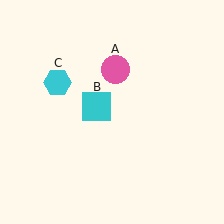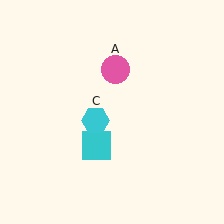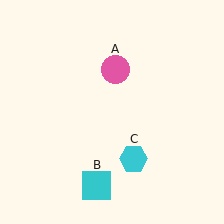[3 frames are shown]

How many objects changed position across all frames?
2 objects changed position: cyan square (object B), cyan hexagon (object C).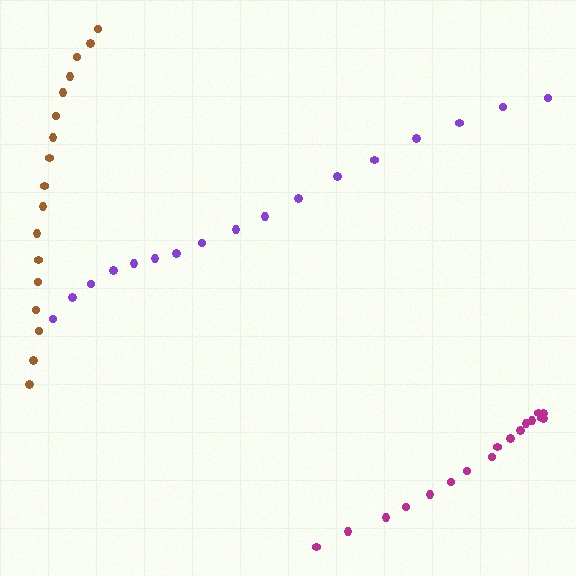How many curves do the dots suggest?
There are 3 distinct paths.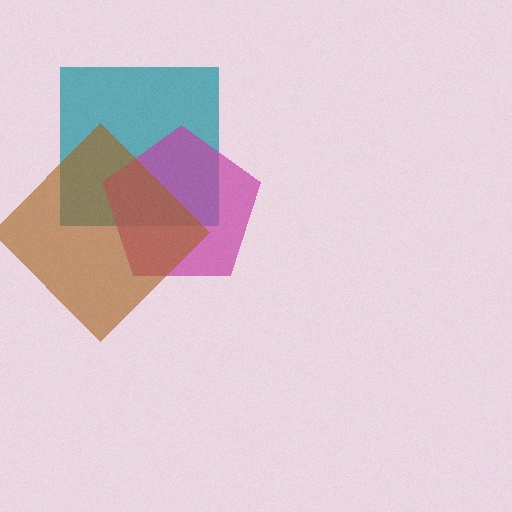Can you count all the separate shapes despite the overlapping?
Yes, there are 3 separate shapes.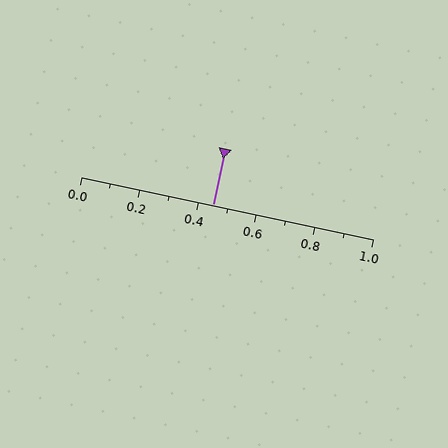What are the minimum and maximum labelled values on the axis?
The axis runs from 0.0 to 1.0.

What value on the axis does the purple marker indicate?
The marker indicates approximately 0.45.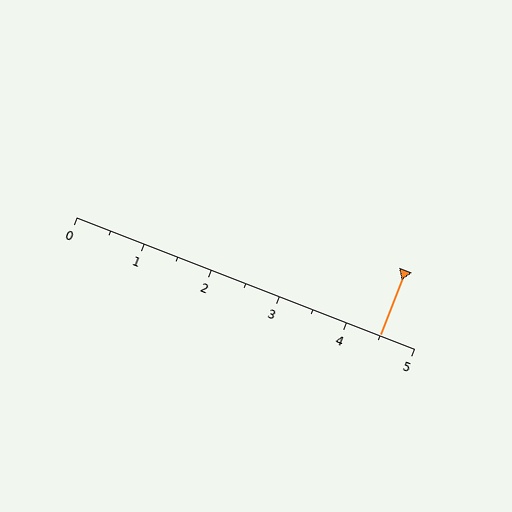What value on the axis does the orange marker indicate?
The marker indicates approximately 4.5.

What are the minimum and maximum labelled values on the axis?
The axis runs from 0 to 5.